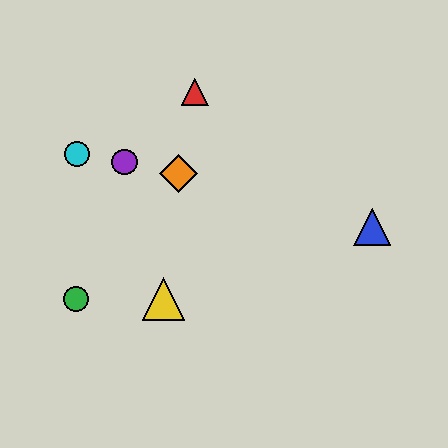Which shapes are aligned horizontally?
The green circle, the yellow triangle are aligned horizontally.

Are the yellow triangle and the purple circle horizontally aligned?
No, the yellow triangle is at y≈299 and the purple circle is at y≈162.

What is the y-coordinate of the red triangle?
The red triangle is at y≈92.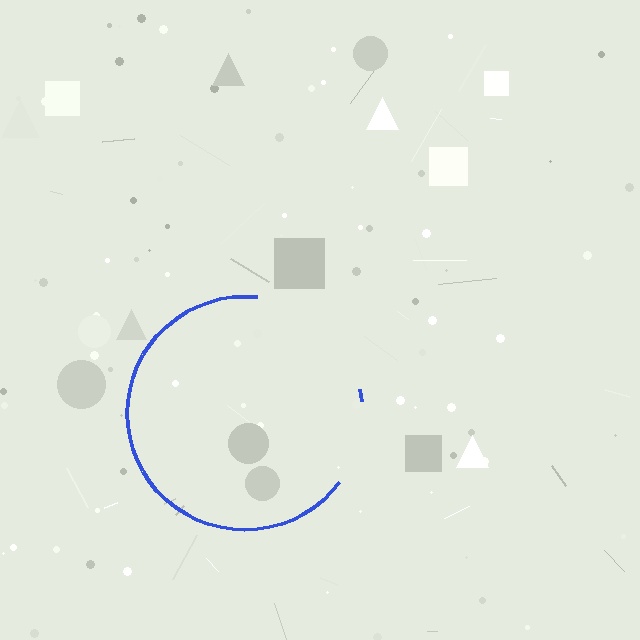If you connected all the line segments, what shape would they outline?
They would outline a circle.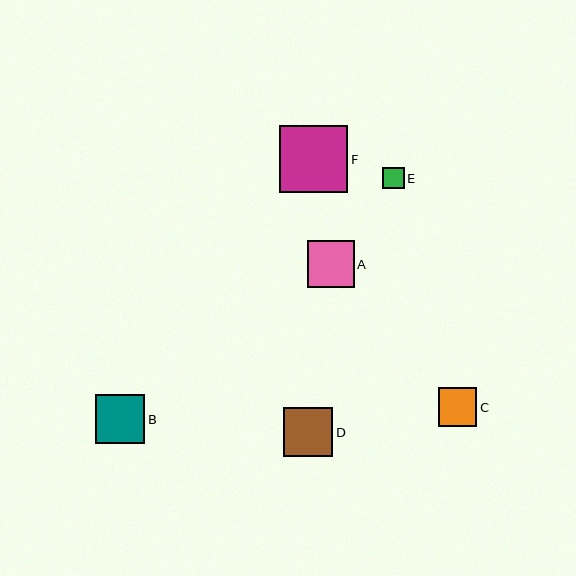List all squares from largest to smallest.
From largest to smallest: F, B, D, A, C, E.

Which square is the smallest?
Square E is the smallest with a size of approximately 22 pixels.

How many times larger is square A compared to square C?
Square A is approximately 1.2 times the size of square C.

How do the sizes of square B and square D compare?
Square B and square D are approximately the same size.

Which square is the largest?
Square F is the largest with a size of approximately 68 pixels.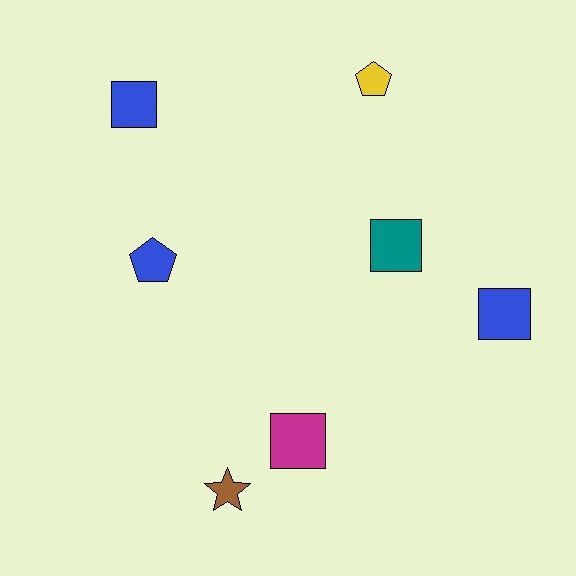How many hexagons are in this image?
There are no hexagons.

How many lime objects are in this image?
There are no lime objects.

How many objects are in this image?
There are 7 objects.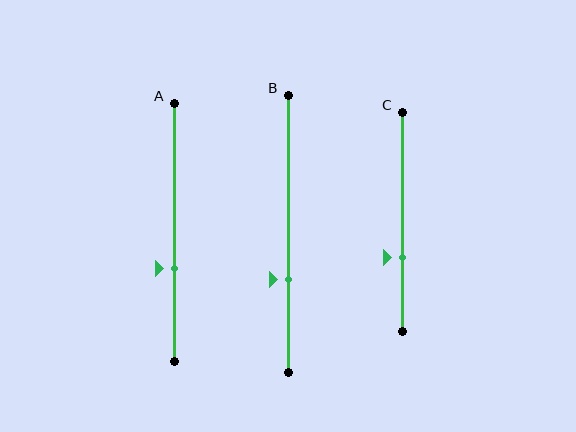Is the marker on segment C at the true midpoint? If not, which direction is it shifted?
No, the marker on segment C is shifted downward by about 17% of the segment length.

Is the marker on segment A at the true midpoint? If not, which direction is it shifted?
No, the marker on segment A is shifted downward by about 14% of the segment length.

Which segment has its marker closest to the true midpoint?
Segment A has its marker closest to the true midpoint.